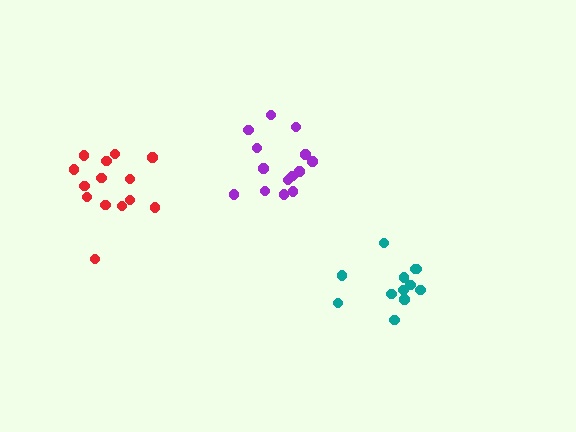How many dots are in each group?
Group 1: 14 dots, Group 2: 14 dots, Group 3: 12 dots (40 total).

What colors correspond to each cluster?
The clusters are colored: purple, red, teal.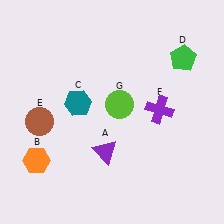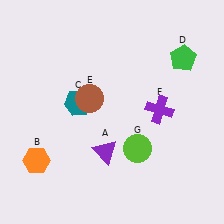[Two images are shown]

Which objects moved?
The objects that moved are: the brown circle (E), the lime circle (G).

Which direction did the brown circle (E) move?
The brown circle (E) moved right.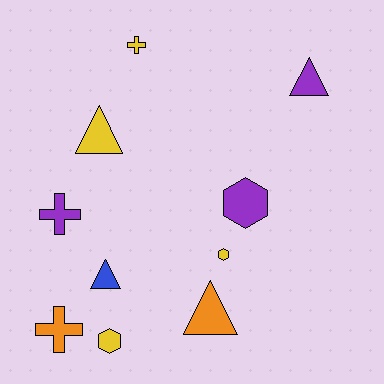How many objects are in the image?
There are 10 objects.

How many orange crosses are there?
There is 1 orange cross.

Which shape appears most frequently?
Triangle, with 4 objects.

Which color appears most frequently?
Yellow, with 4 objects.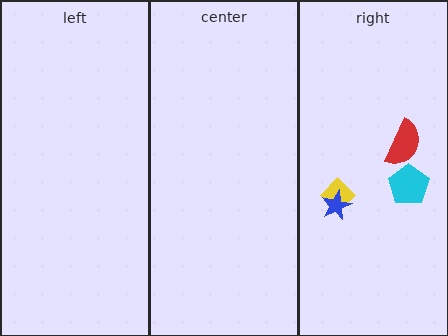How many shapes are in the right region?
4.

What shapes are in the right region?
The yellow diamond, the cyan pentagon, the blue star, the red semicircle.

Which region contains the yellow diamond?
The right region.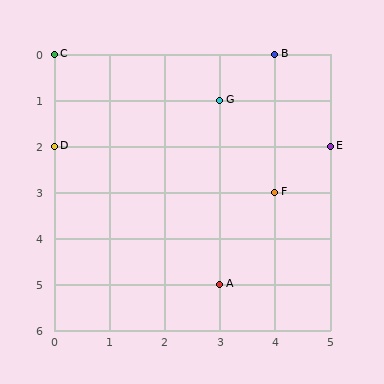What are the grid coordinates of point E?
Point E is at grid coordinates (5, 2).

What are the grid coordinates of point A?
Point A is at grid coordinates (3, 5).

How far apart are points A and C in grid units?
Points A and C are 3 columns and 5 rows apart (about 5.8 grid units diagonally).